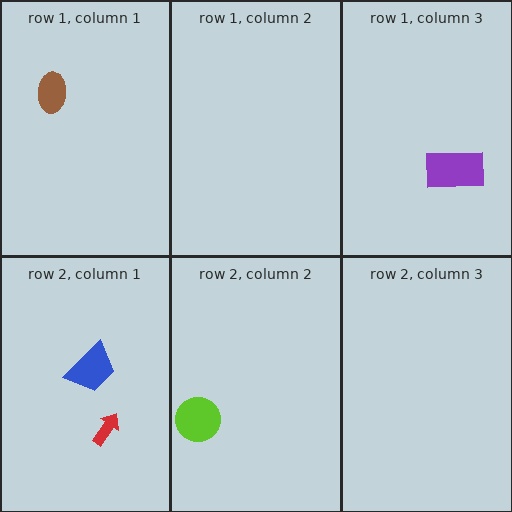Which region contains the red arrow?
The row 2, column 1 region.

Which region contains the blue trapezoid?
The row 2, column 1 region.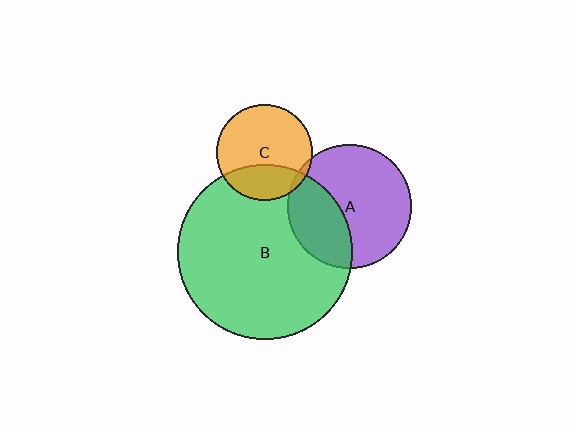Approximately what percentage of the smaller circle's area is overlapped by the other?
Approximately 35%.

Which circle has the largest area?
Circle B (green).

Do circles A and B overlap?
Yes.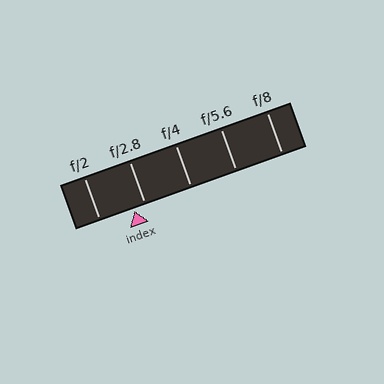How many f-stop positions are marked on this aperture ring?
There are 5 f-stop positions marked.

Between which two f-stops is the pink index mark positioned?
The index mark is between f/2 and f/2.8.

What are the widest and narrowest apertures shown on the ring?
The widest aperture shown is f/2 and the narrowest is f/8.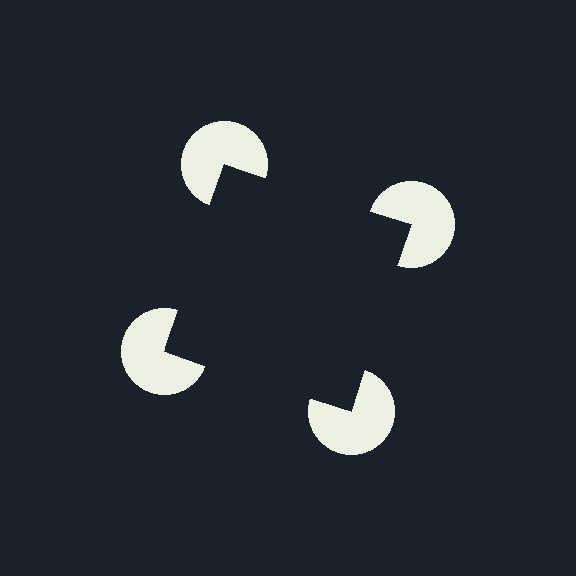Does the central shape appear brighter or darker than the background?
It typically appears slightly darker than the background, even though no actual brightness change is drawn.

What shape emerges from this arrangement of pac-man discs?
An illusory square — its edges are inferred from the aligned wedge cuts in the pac-man discs, not physically drawn.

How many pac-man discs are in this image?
There are 4 — one at each vertex of the illusory square.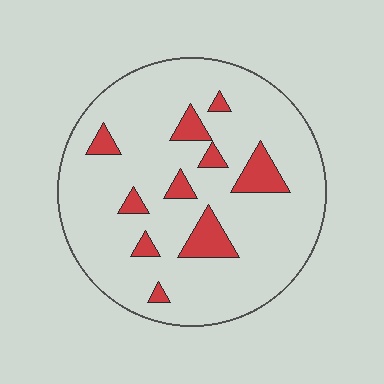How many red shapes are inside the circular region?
10.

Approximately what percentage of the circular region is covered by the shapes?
Approximately 15%.